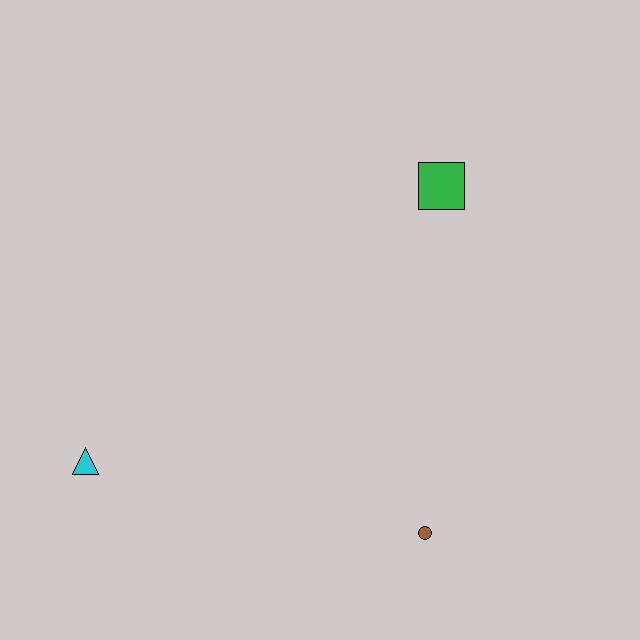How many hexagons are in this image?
There are no hexagons.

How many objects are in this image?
There are 3 objects.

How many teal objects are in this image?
There are no teal objects.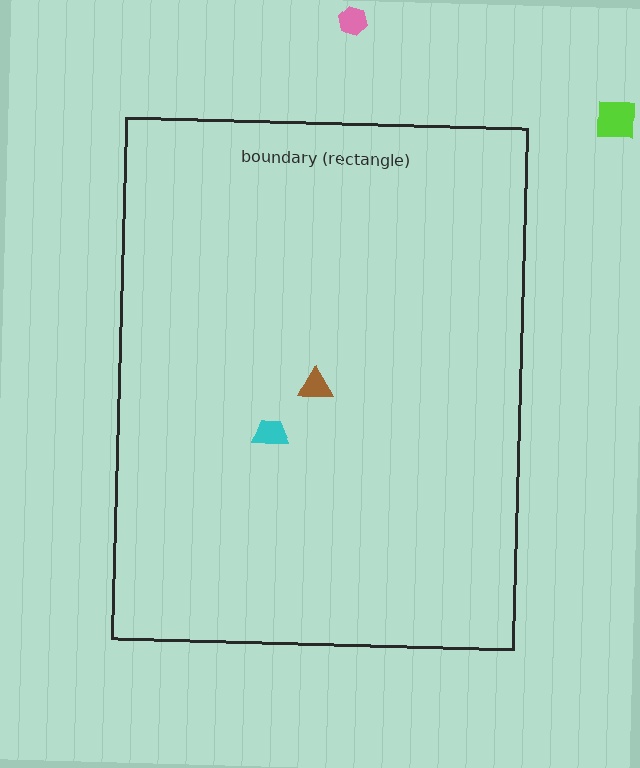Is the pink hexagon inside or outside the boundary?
Outside.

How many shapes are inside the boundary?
2 inside, 2 outside.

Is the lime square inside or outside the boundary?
Outside.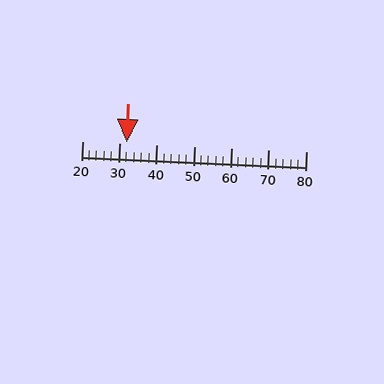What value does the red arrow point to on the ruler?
The red arrow points to approximately 32.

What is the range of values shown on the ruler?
The ruler shows values from 20 to 80.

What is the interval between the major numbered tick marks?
The major tick marks are spaced 10 units apart.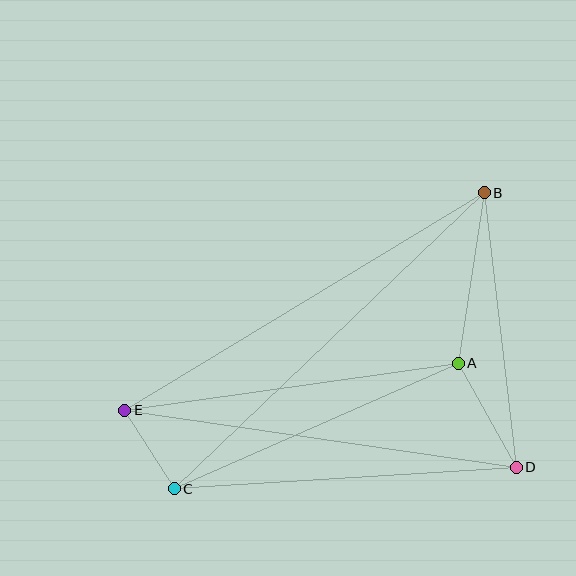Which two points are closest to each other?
Points C and E are closest to each other.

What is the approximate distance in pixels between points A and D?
The distance between A and D is approximately 119 pixels.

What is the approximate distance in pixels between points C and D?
The distance between C and D is approximately 343 pixels.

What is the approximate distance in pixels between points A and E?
The distance between A and E is approximately 337 pixels.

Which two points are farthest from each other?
Points B and C are farthest from each other.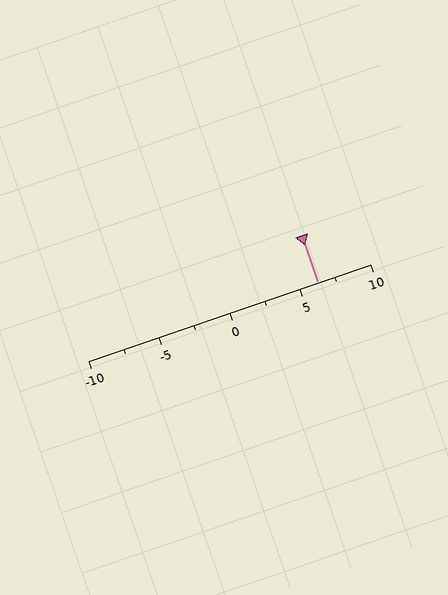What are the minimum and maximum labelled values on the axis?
The axis runs from -10 to 10.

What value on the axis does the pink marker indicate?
The marker indicates approximately 6.2.